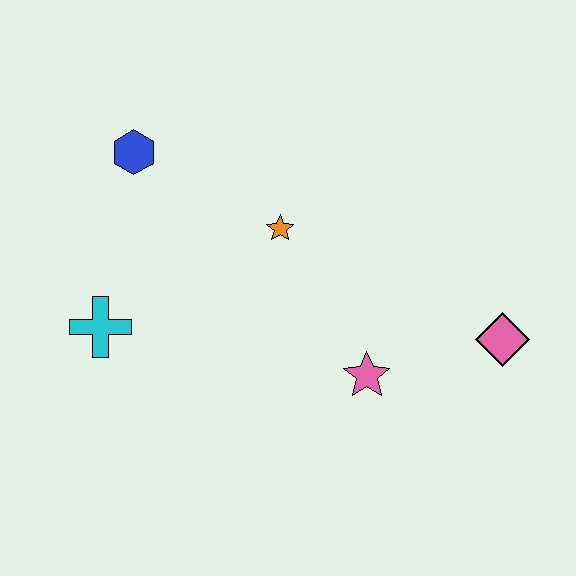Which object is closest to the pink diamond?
The pink star is closest to the pink diamond.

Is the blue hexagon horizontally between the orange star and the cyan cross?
Yes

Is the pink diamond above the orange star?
No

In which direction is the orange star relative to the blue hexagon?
The orange star is to the right of the blue hexagon.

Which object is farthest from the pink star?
The blue hexagon is farthest from the pink star.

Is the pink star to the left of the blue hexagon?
No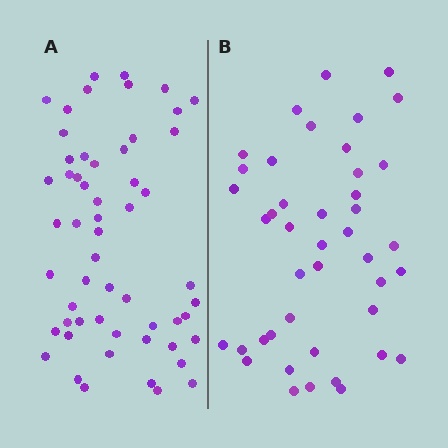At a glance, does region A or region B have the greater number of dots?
Region A (the left region) has more dots.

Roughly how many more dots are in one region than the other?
Region A has approximately 15 more dots than region B.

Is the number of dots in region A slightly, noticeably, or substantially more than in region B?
Region A has noticeably more, but not dramatically so. The ratio is roughly 1.3 to 1.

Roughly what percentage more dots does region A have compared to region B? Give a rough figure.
About 30% more.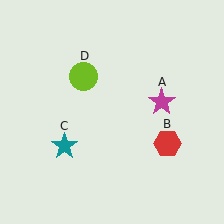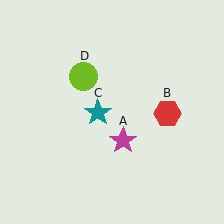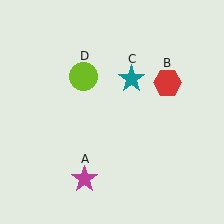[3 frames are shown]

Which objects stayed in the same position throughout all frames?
Lime circle (object D) remained stationary.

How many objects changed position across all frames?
3 objects changed position: magenta star (object A), red hexagon (object B), teal star (object C).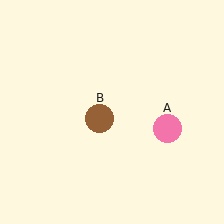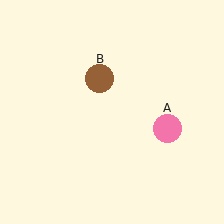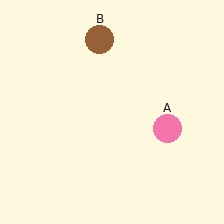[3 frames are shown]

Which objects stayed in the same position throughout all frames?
Pink circle (object A) remained stationary.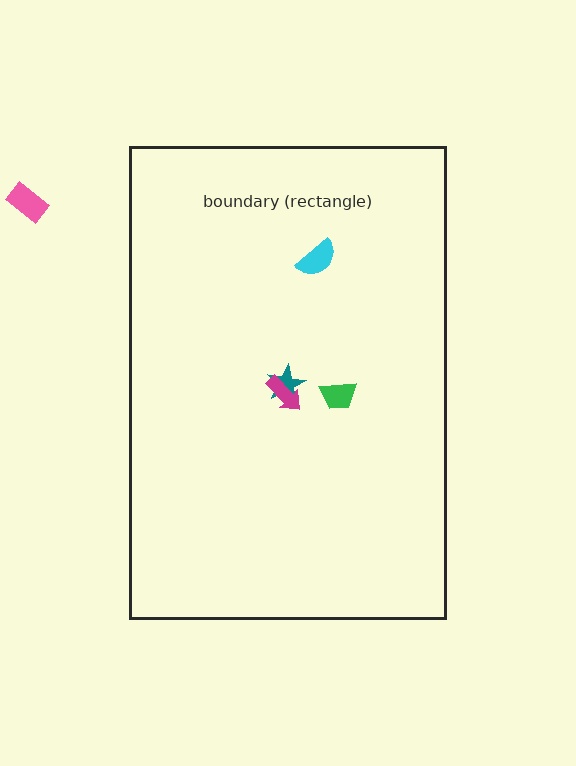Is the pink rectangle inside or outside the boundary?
Outside.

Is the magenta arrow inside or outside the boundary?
Inside.